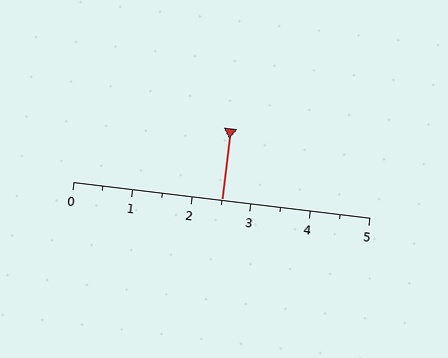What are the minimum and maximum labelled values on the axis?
The axis runs from 0 to 5.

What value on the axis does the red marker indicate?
The marker indicates approximately 2.5.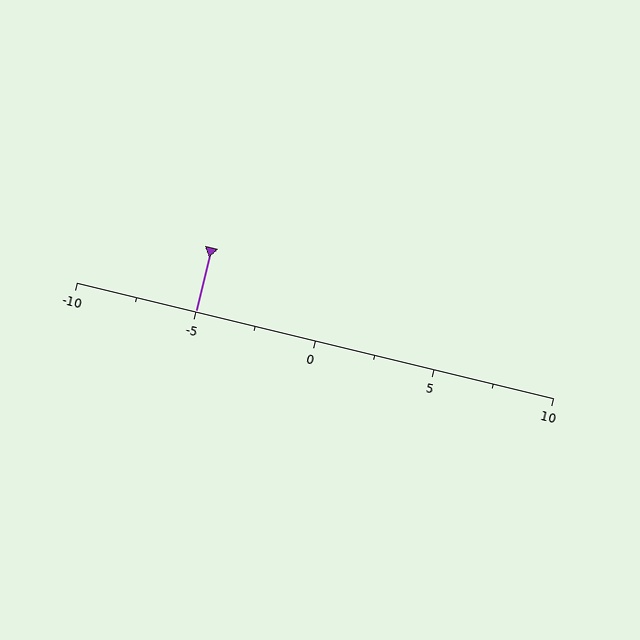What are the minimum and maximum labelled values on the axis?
The axis runs from -10 to 10.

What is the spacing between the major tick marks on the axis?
The major ticks are spaced 5 apart.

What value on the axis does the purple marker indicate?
The marker indicates approximately -5.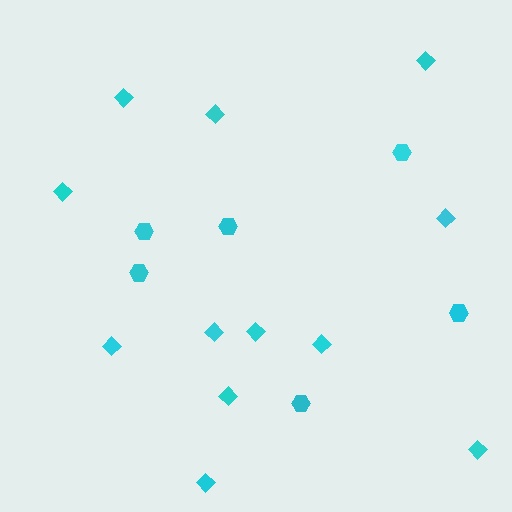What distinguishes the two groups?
There are 2 groups: one group of hexagons (6) and one group of diamonds (12).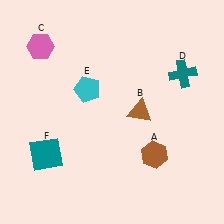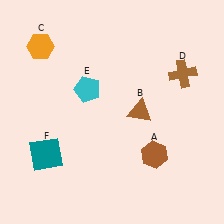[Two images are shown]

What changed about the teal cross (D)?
In Image 1, D is teal. In Image 2, it changed to brown.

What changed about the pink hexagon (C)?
In Image 1, C is pink. In Image 2, it changed to orange.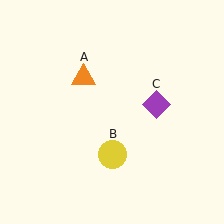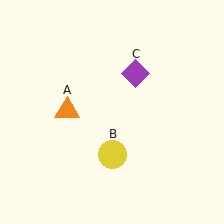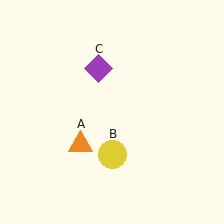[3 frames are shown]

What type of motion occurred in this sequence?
The orange triangle (object A), purple diamond (object C) rotated counterclockwise around the center of the scene.